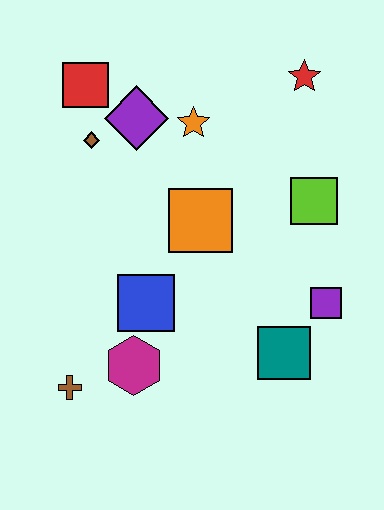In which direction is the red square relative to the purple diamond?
The red square is to the left of the purple diamond.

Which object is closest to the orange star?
The purple diamond is closest to the orange star.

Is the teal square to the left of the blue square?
No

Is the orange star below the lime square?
No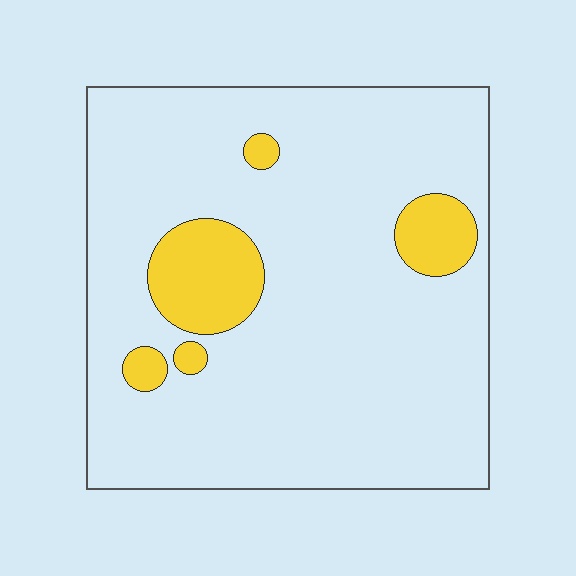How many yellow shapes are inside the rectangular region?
5.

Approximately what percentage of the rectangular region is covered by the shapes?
Approximately 10%.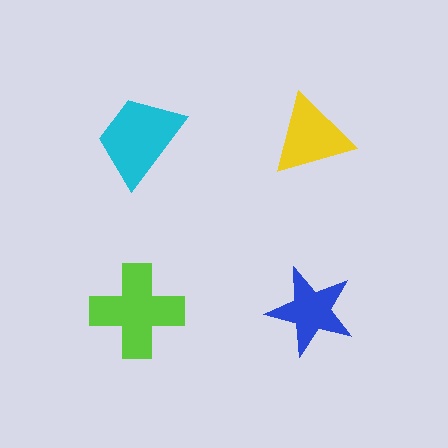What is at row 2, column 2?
A blue star.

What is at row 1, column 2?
A yellow triangle.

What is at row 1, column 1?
A cyan trapezoid.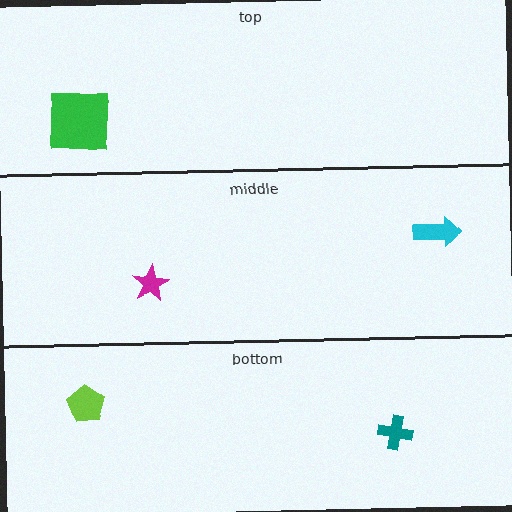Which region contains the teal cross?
The bottom region.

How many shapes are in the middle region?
2.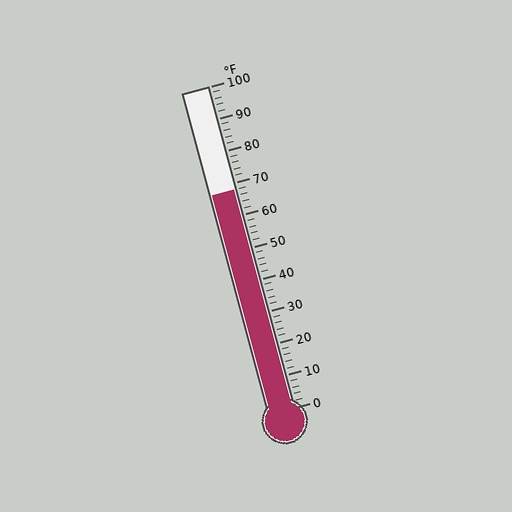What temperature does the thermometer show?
The thermometer shows approximately 68°F.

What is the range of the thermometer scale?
The thermometer scale ranges from 0°F to 100°F.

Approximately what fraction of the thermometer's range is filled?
The thermometer is filled to approximately 70% of its range.